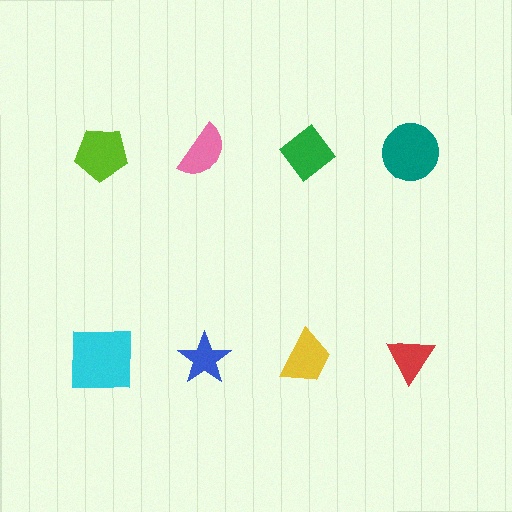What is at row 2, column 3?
A yellow trapezoid.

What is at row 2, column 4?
A red triangle.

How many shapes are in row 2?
4 shapes.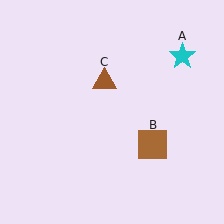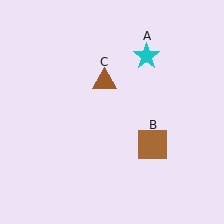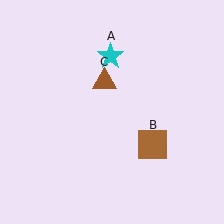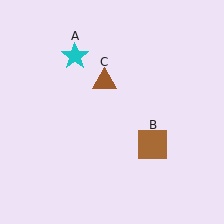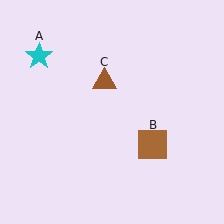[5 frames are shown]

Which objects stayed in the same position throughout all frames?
Brown square (object B) and brown triangle (object C) remained stationary.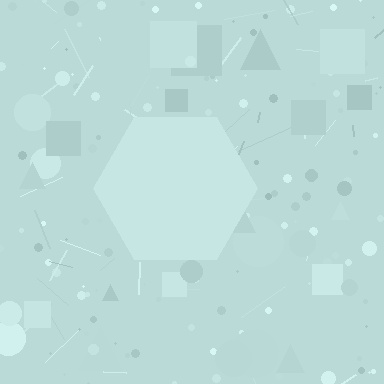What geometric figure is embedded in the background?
A hexagon is embedded in the background.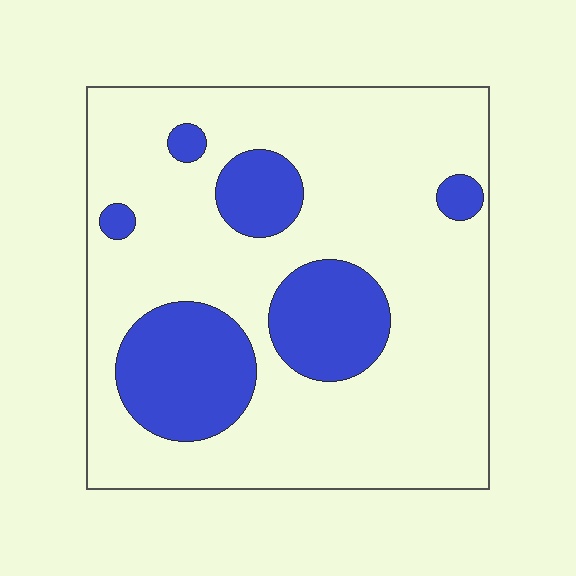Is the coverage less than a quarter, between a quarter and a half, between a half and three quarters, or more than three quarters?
Less than a quarter.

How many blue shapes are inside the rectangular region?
6.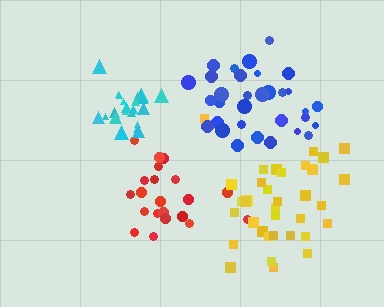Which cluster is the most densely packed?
Cyan.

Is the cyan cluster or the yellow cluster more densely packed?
Cyan.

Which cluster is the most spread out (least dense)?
Blue.